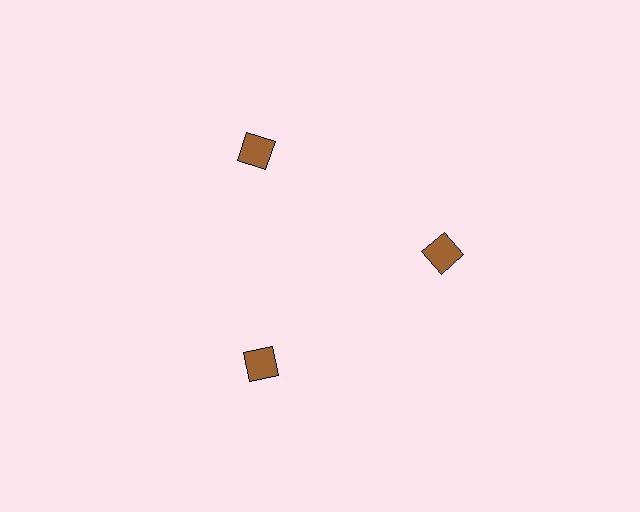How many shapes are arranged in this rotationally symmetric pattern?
There are 3 shapes, arranged in 3 groups of 1.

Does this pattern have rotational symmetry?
Yes, this pattern has 3-fold rotational symmetry. It looks the same after rotating 120 degrees around the center.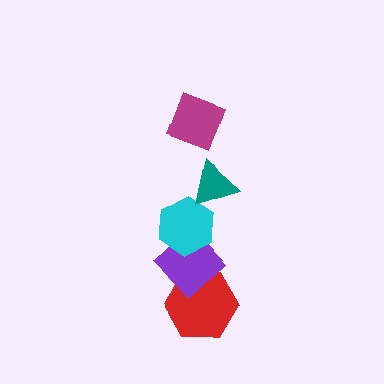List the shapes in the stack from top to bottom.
From top to bottom: the magenta diamond, the teal triangle, the cyan hexagon, the purple diamond, the red hexagon.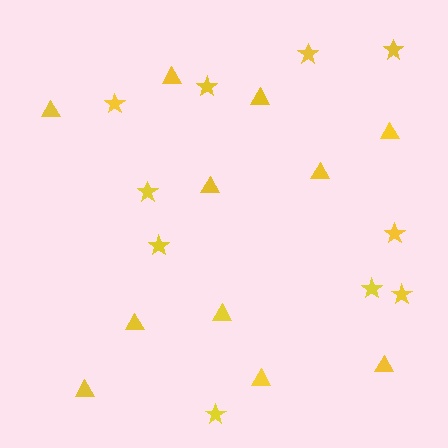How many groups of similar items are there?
There are 2 groups: one group of triangles (11) and one group of stars (10).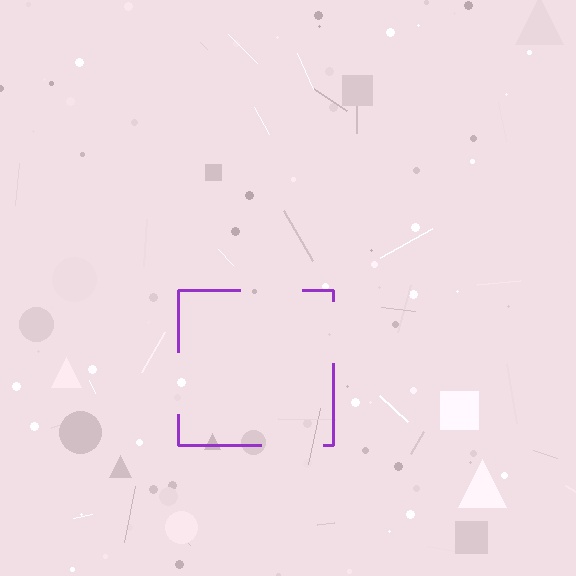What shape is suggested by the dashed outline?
The dashed outline suggests a square.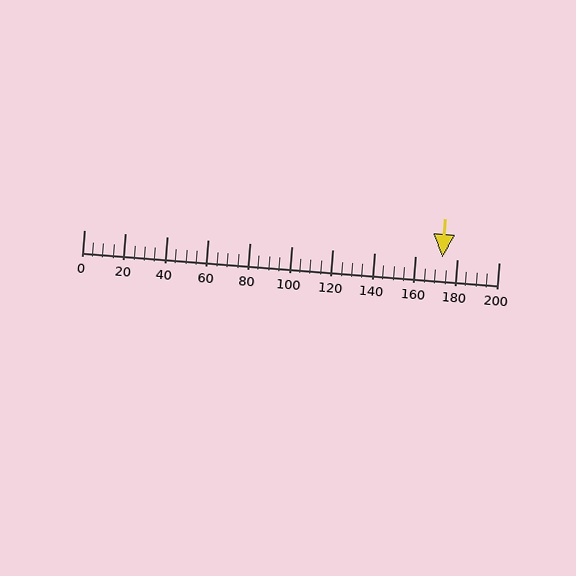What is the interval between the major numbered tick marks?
The major tick marks are spaced 20 units apart.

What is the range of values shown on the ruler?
The ruler shows values from 0 to 200.